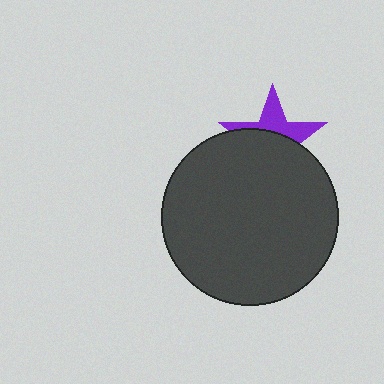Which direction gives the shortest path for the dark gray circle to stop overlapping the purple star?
Moving down gives the shortest separation.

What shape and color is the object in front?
The object in front is a dark gray circle.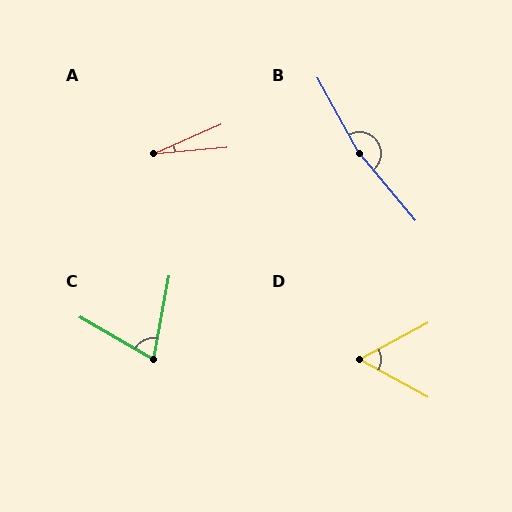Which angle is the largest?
B, at approximately 169 degrees.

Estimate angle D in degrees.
Approximately 57 degrees.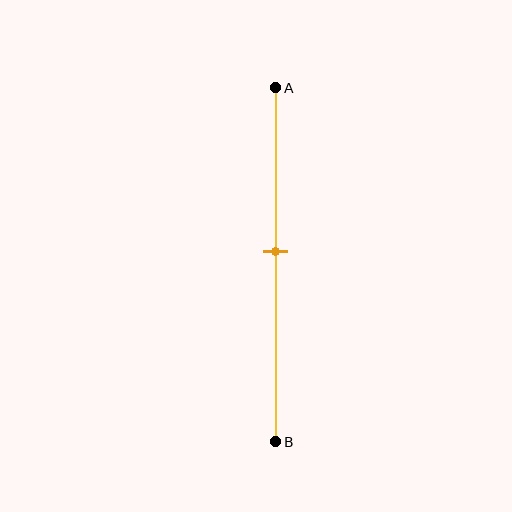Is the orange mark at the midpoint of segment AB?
No, the mark is at about 45% from A, not at the 50% midpoint.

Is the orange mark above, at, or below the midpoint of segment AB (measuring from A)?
The orange mark is above the midpoint of segment AB.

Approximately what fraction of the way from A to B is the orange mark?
The orange mark is approximately 45% of the way from A to B.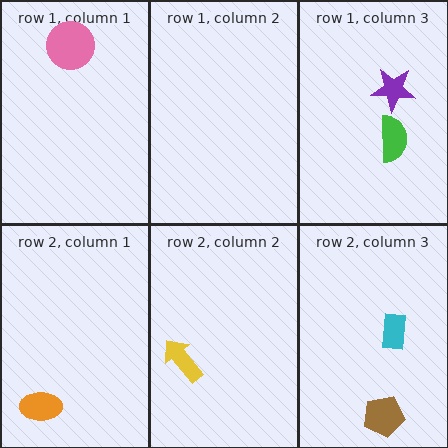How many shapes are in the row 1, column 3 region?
2.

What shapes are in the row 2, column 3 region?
The cyan rectangle, the brown pentagon.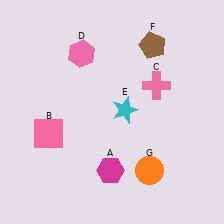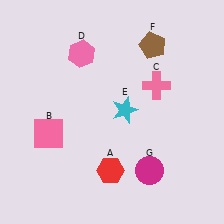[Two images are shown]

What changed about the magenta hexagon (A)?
In Image 1, A is magenta. In Image 2, it changed to red.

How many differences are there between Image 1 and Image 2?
There are 2 differences between the two images.